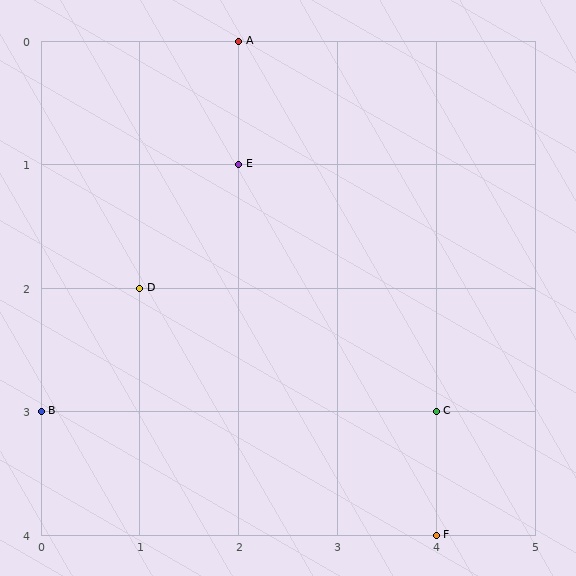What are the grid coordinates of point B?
Point B is at grid coordinates (0, 3).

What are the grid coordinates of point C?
Point C is at grid coordinates (4, 3).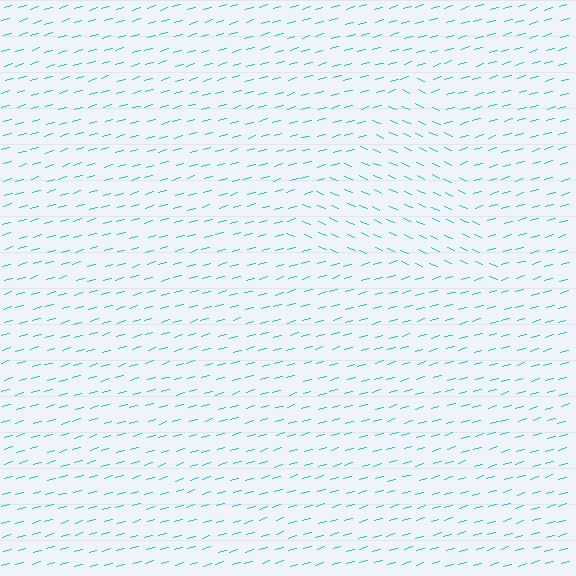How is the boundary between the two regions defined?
The boundary is defined purely by a change in line orientation (approximately 39 degrees difference). All lines are the same color and thickness.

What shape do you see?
I see a triangle.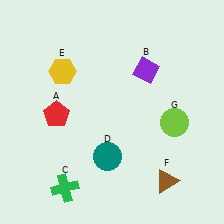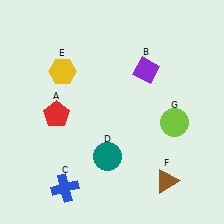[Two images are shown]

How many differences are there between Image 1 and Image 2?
There is 1 difference between the two images.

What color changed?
The cross (C) changed from green in Image 1 to blue in Image 2.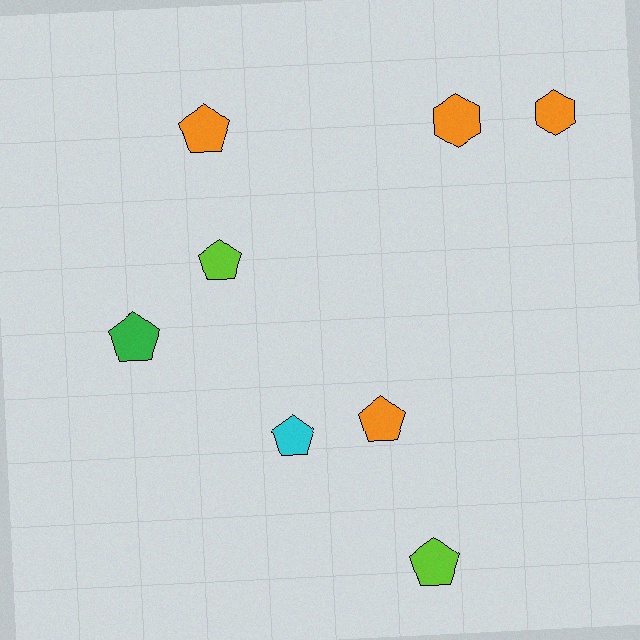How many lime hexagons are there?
There are no lime hexagons.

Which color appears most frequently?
Orange, with 4 objects.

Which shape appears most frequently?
Pentagon, with 6 objects.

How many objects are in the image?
There are 8 objects.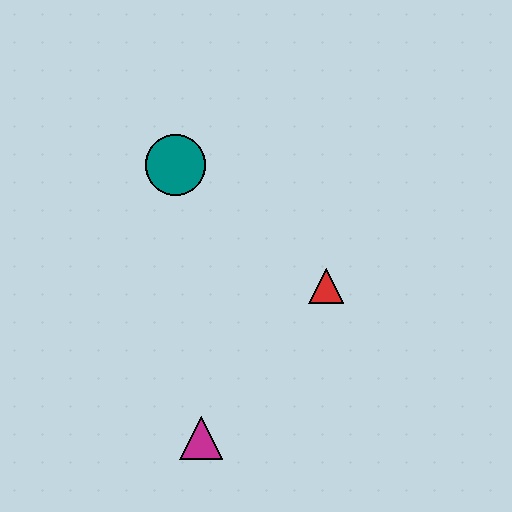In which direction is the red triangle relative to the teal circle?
The red triangle is to the right of the teal circle.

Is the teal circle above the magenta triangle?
Yes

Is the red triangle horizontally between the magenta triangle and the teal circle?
No